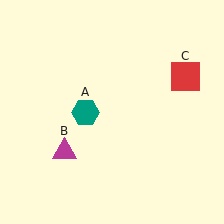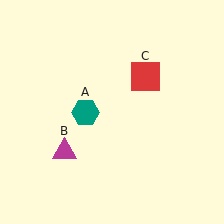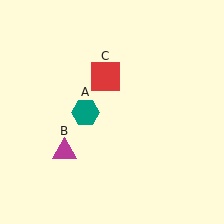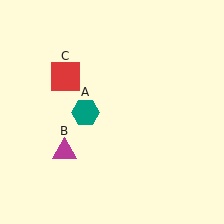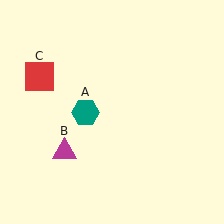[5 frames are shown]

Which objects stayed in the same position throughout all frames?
Teal hexagon (object A) and magenta triangle (object B) remained stationary.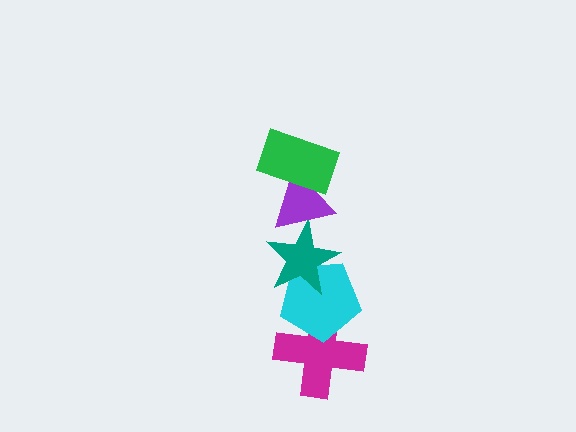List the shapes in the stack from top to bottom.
From top to bottom: the green rectangle, the purple triangle, the teal star, the cyan pentagon, the magenta cross.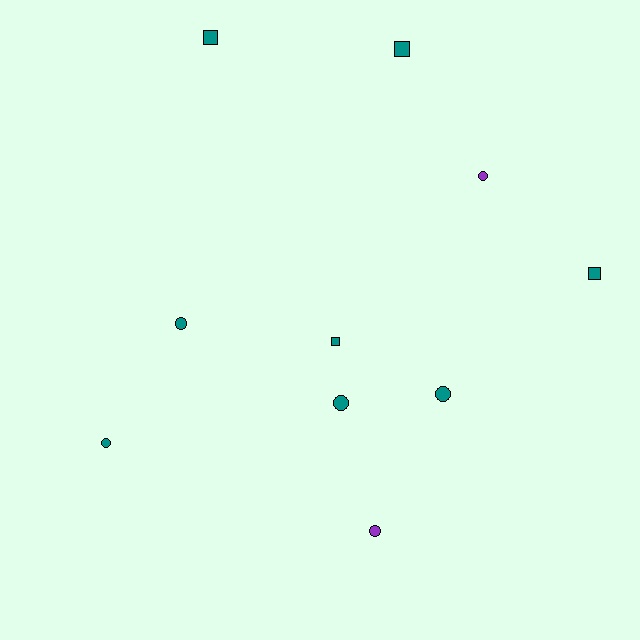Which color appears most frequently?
Teal, with 8 objects.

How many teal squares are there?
There are 4 teal squares.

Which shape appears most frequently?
Circle, with 6 objects.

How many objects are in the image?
There are 10 objects.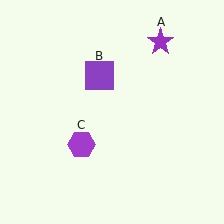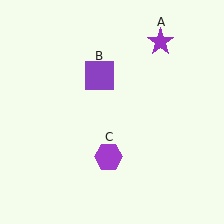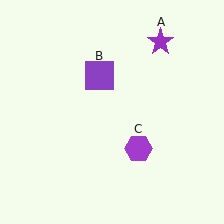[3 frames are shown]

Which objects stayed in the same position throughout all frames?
Purple star (object A) and purple square (object B) remained stationary.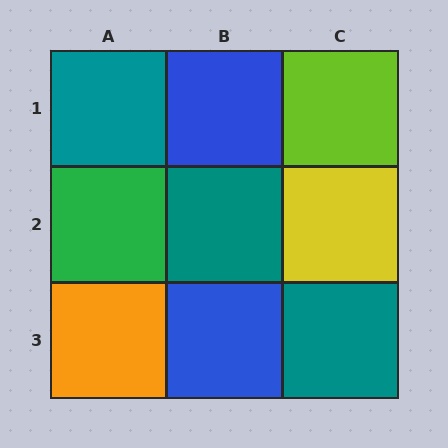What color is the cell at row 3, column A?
Orange.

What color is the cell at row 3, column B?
Blue.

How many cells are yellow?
1 cell is yellow.